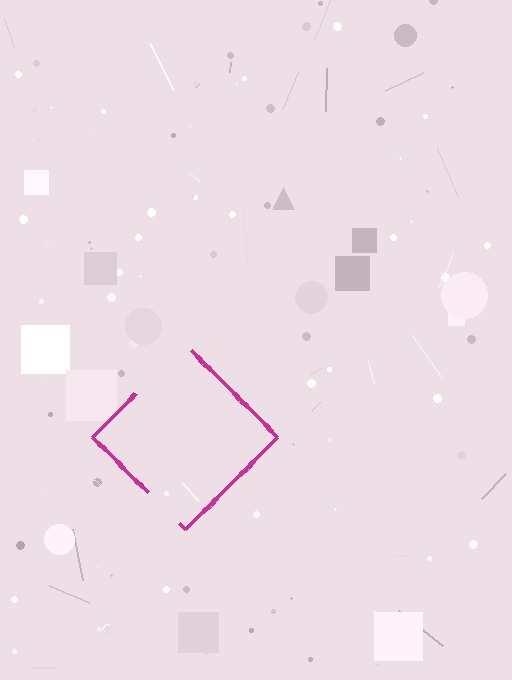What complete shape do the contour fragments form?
The contour fragments form a diamond.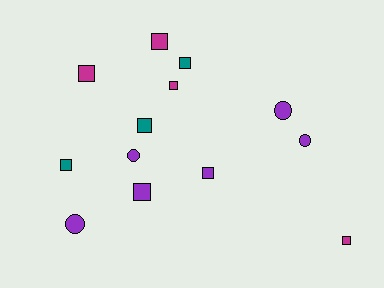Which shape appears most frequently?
Square, with 9 objects.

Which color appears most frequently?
Purple, with 6 objects.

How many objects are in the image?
There are 13 objects.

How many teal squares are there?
There are 3 teal squares.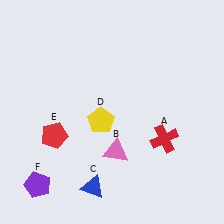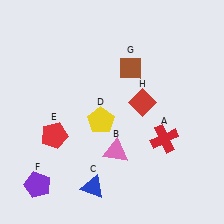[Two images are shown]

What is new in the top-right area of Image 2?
A brown diamond (G) was added in the top-right area of Image 2.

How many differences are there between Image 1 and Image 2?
There are 2 differences between the two images.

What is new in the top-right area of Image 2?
A red diamond (H) was added in the top-right area of Image 2.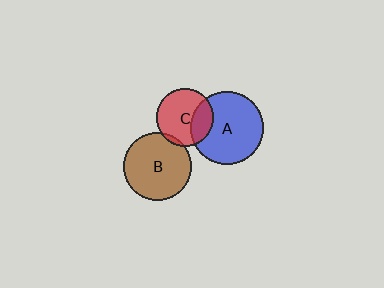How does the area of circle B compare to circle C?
Approximately 1.4 times.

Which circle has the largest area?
Circle A (blue).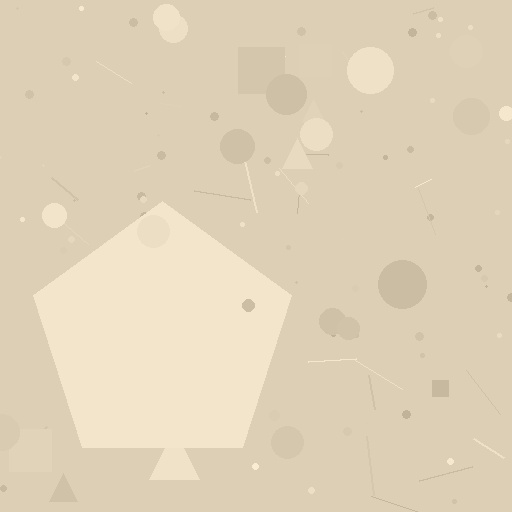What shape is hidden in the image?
A pentagon is hidden in the image.